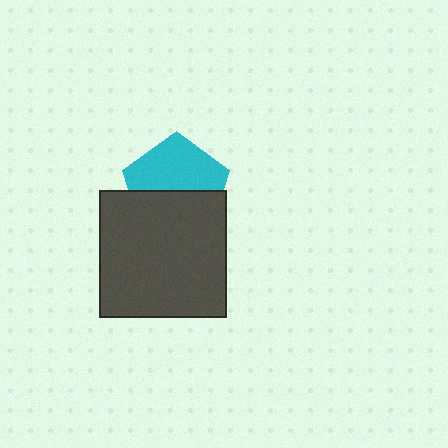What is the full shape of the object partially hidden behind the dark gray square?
The partially hidden object is a cyan pentagon.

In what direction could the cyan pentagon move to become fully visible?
The cyan pentagon could move up. That would shift it out from behind the dark gray square entirely.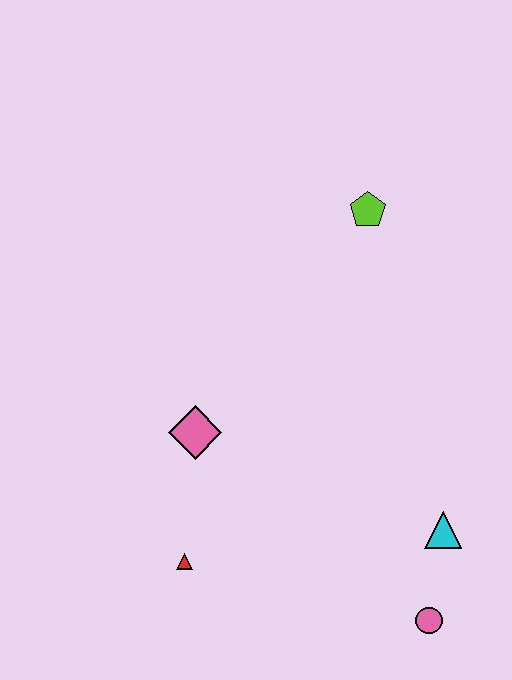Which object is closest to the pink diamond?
The red triangle is closest to the pink diamond.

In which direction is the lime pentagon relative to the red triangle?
The lime pentagon is above the red triangle.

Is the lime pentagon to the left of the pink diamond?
No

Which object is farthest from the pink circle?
The lime pentagon is farthest from the pink circle.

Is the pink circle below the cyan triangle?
Yes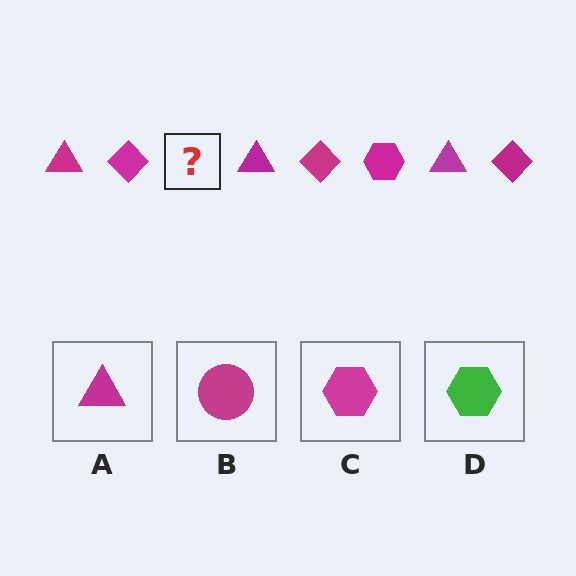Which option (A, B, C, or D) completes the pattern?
C.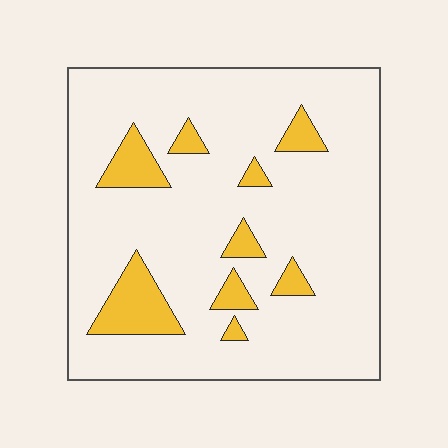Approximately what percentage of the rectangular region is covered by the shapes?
Approximately 15%.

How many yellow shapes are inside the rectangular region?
9.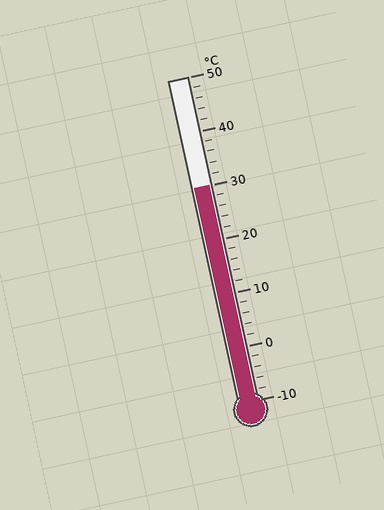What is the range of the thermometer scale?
The thermometer scale ranges from -10°C to 50°C.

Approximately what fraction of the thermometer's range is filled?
The thermometer is filled to approximately 65% of its range.